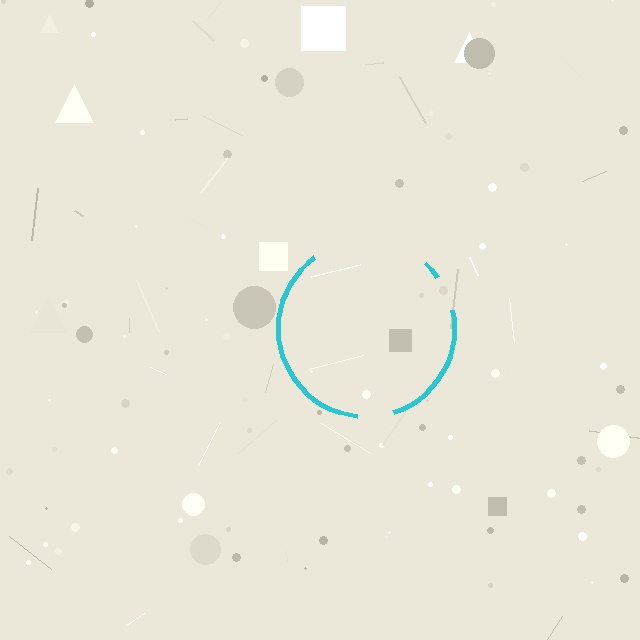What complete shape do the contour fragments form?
The contour fragments form a circle.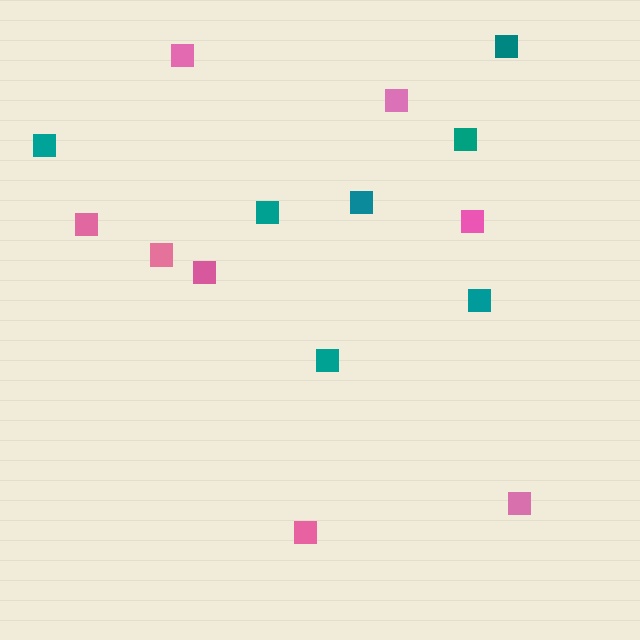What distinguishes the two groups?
There are 2 groups: one group of teal squares (7) and one group of pink squares (8).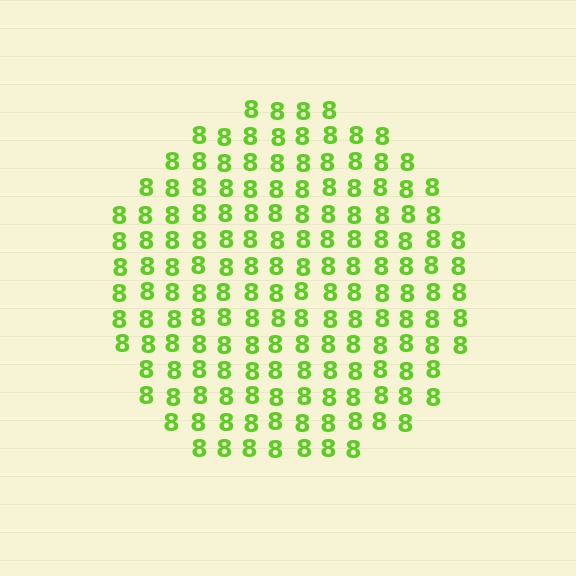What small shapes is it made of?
It is made of small digit 8's.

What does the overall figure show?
The overall figure shows a circle.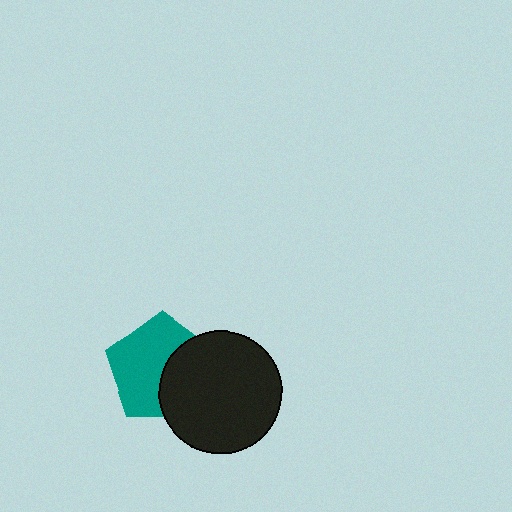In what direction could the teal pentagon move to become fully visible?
The teal pentagon could move left. That would shift it out from behind the black circle entirely.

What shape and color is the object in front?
The object in front is a black circle.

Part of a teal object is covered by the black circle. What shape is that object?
It is a pentagon.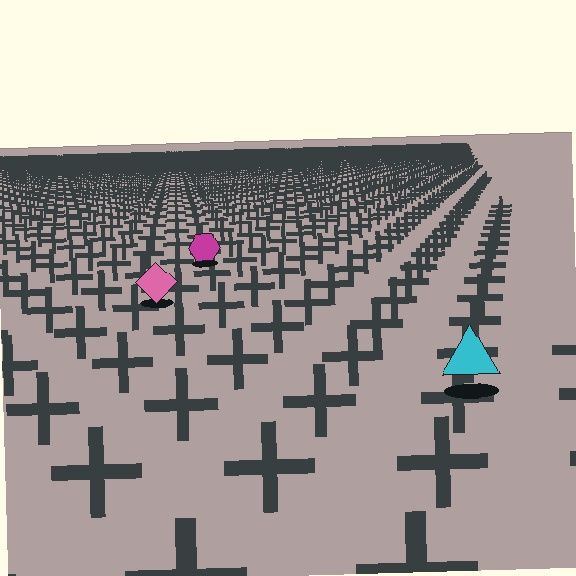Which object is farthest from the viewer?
The magenta hexagon is farthest from the viewer. It appears smaller and the ground texture around it is denser.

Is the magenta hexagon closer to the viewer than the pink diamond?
No. The pink diamond is closer — you can tell from the texture gradient: the ground texture is coarser near it.